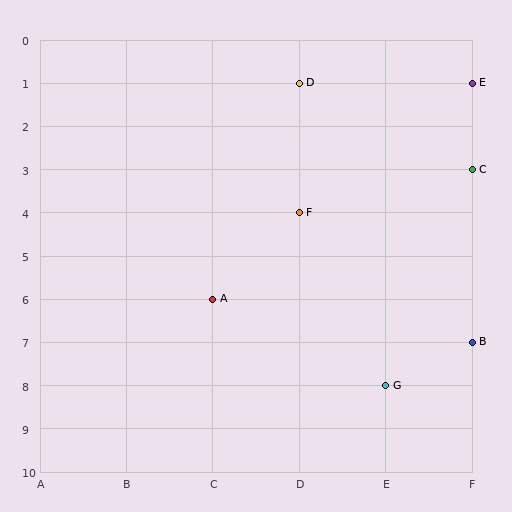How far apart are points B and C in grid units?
Points B and C are 4 rows apart.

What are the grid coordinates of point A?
Point A is at grid coordinates (C, 6).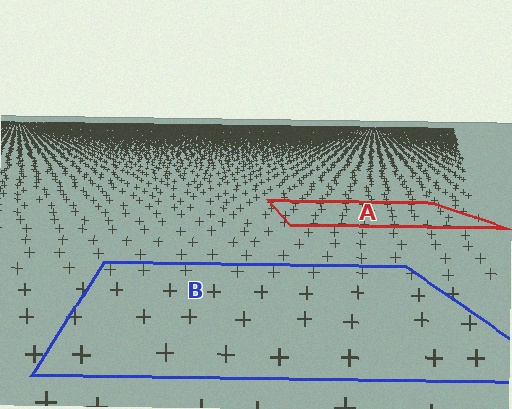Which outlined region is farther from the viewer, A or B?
Region A is farther from the viewer — the texture elements inside it appear smaller and more densely packed.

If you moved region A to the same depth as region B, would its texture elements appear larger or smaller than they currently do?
They would appear larger. At a closer depth, the same texture elements are projected at a bigger on-screen size.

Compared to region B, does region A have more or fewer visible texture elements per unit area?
Region A has more texture elements per unit area — they are packed more densely because it is farther away.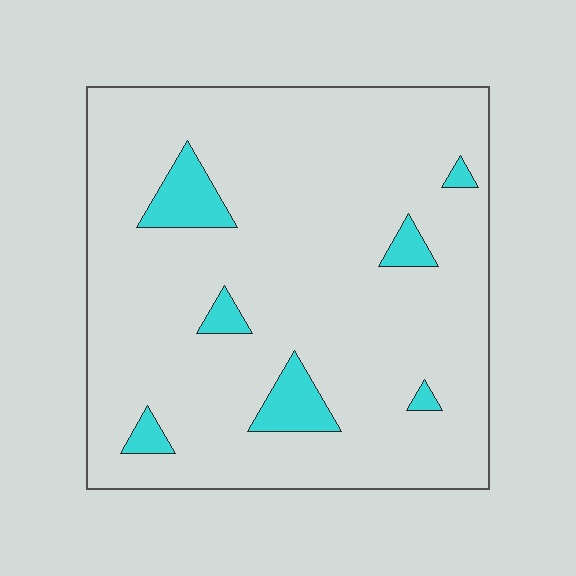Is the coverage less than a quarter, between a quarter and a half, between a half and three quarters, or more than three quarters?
Less than a quarter.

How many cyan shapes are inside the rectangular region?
7.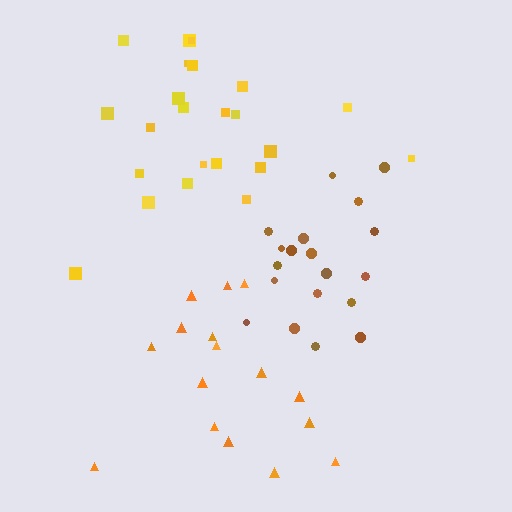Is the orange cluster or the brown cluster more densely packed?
Brown.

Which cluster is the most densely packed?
Brown.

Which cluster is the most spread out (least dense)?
Orange.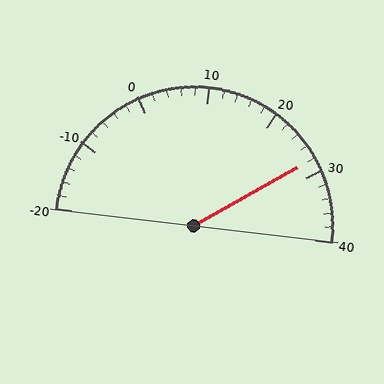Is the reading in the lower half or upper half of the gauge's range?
The reading is in the upper half of the range (-20 to 40).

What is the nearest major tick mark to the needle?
The nearest major tick mark is 30.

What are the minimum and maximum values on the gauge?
The gauge ranges from -20 to 40.